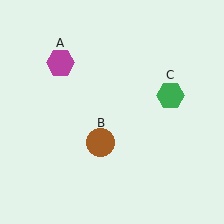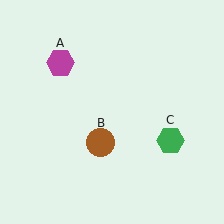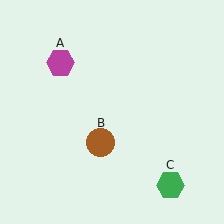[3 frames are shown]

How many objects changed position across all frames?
1 object changed position: green hexagon (object C).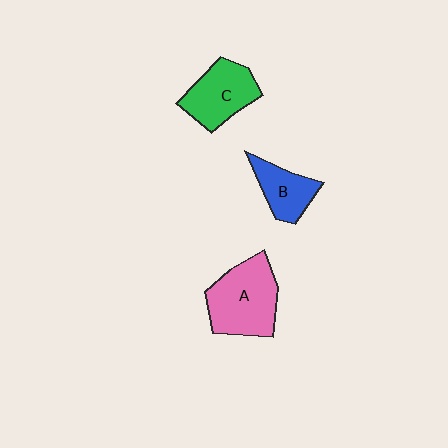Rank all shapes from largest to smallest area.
From largest to smallest: A (pink), C (green), B (blue).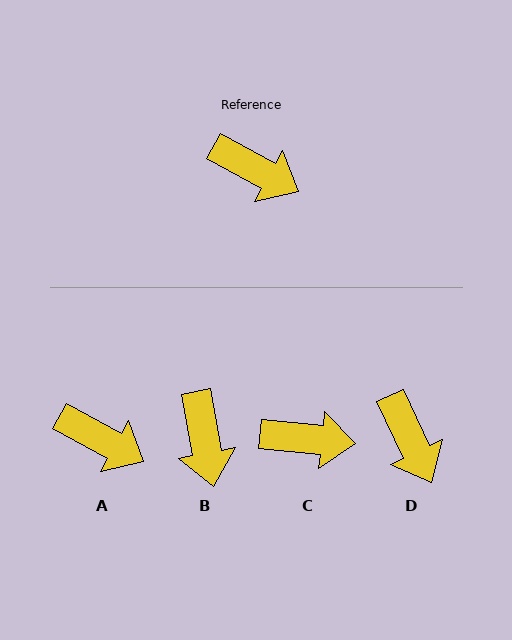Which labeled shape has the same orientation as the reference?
A.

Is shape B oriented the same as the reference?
No, it is off by about 51 degrees.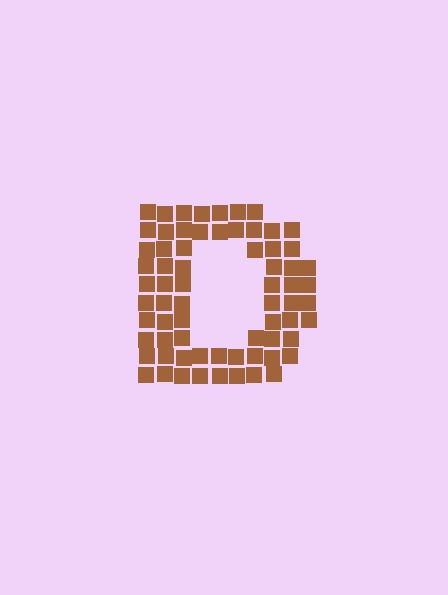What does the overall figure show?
The overall figure shows the letter D.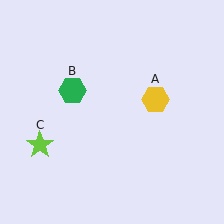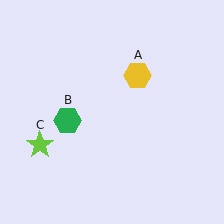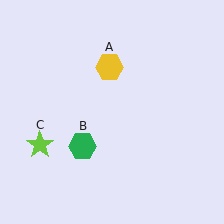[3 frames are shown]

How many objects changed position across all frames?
2 objects changed position: yellow hexagon (object A), green hexagon (object B).